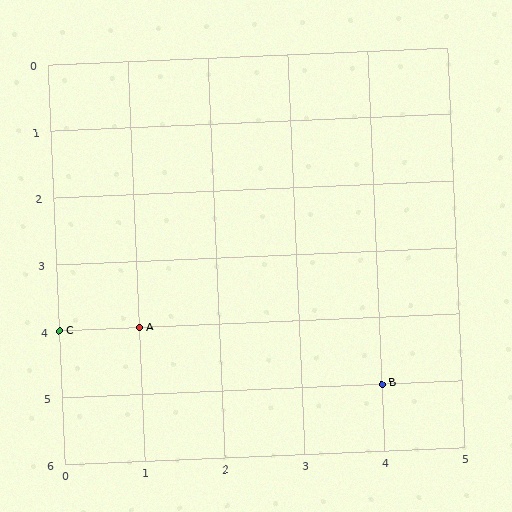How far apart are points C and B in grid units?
Points C and B are 4 columns and 1 row apart (about 4.1 grid units diagonally).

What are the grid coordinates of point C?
Point C is at grid coordinates (0, 4).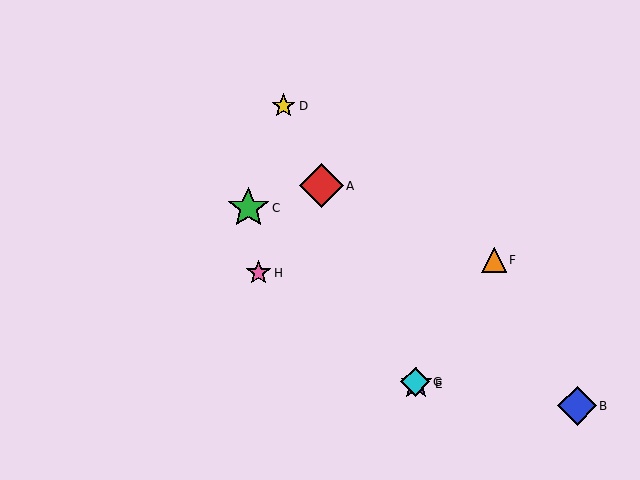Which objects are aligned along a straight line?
Objects A, D, E, G are aligned along a straight line.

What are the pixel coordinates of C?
Object C is at (248, 208).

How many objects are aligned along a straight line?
4 objects (A, D, E, G) are aligned along a straight line.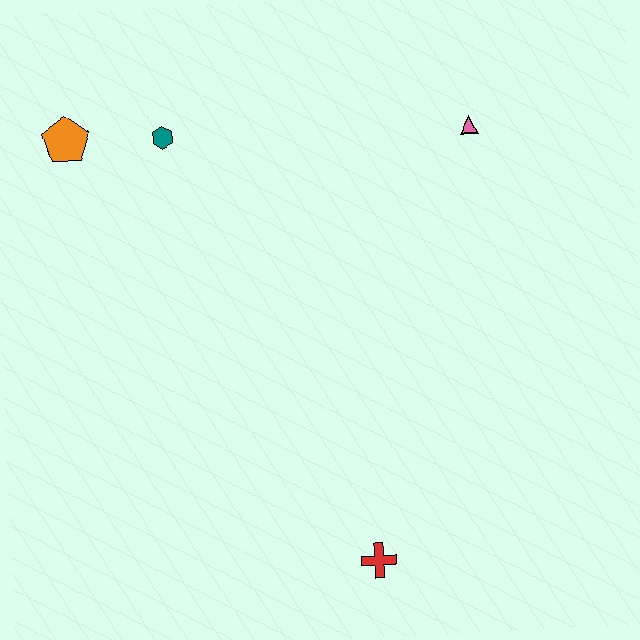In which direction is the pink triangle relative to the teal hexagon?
The pink triangle is to the right of the teal hexagon.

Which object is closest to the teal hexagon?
The orange pentagon is closest to the teal hexagon.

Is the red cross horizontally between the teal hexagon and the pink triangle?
Yes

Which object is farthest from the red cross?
The orange pentagon is farthest from the red cross.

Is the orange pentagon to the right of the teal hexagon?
No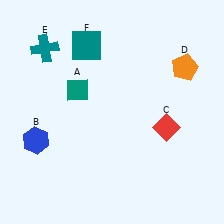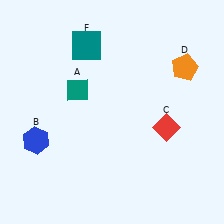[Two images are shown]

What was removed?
The teal cross (E) was removed in Image 2.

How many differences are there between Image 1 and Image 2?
There is 1 difference between the two images.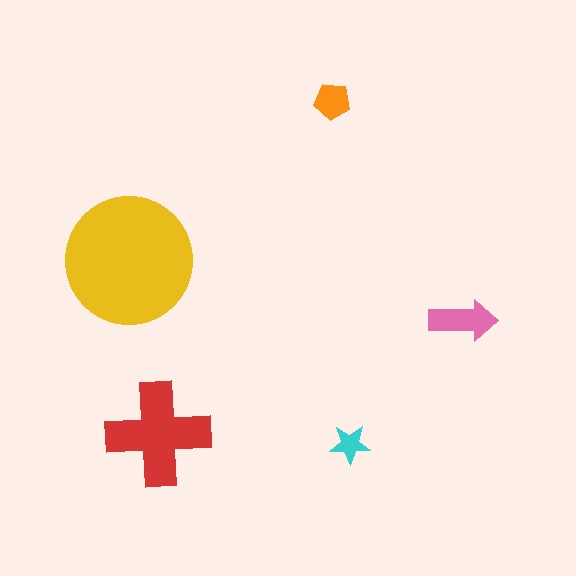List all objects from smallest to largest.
The cyan star, the orange pentagon, the pink arrow, the red cross, the yellow circle.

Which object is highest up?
The orange pentagon is topmost.